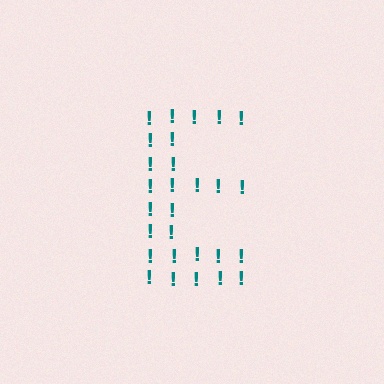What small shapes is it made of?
It is made of small exclamation marks.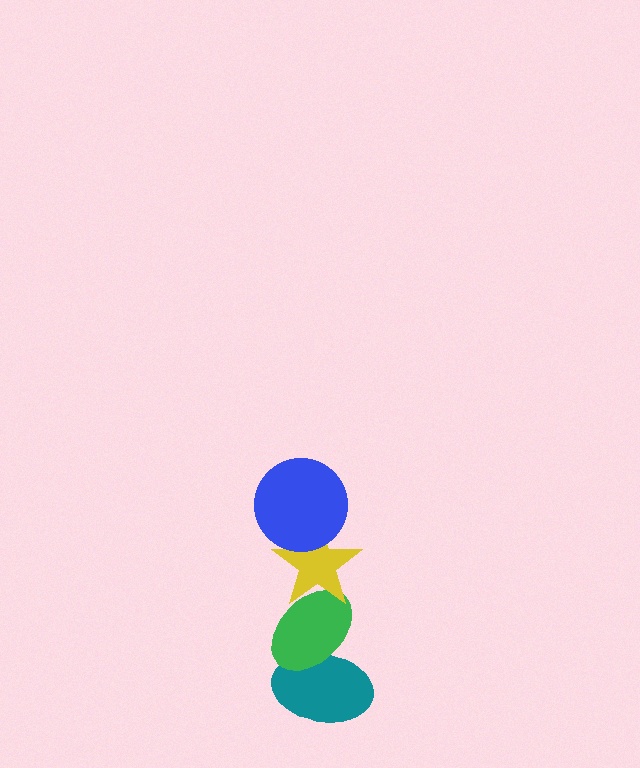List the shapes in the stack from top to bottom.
From top to bottom: the blue circle, the yellow star, the green ellipse, the teal ellipse.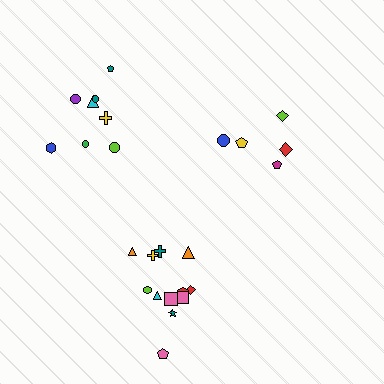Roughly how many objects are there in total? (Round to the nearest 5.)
Roughly 25 objects in total.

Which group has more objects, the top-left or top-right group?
The top-left group.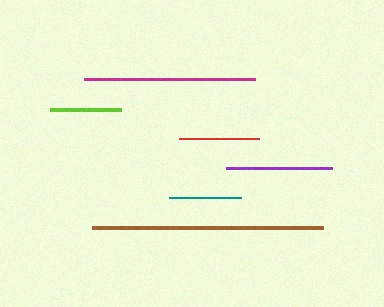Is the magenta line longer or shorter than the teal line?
The magenta line is longer than the teal line.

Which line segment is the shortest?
The lime line is the shortest at approximately 71 pixels.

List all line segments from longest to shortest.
From longest to shortest: brown, magenta, purple, red, teal, lime.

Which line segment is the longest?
The brown line is the longest at approximately 230 pixels.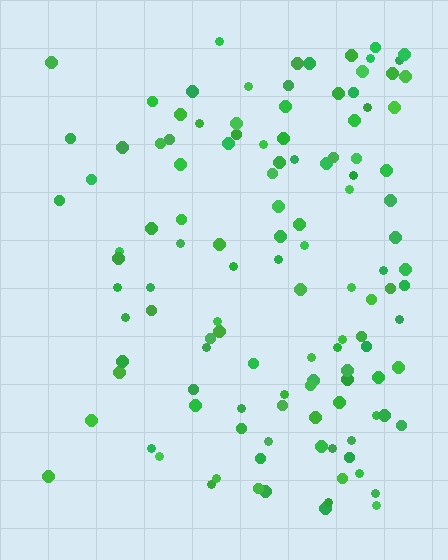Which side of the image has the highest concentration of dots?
The right.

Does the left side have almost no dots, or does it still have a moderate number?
Still a moderate number, just noticeably fewer than the right.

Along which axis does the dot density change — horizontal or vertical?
Horizontal.